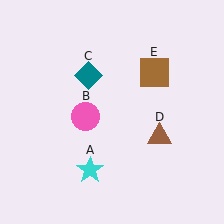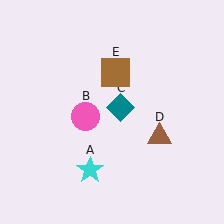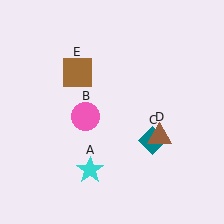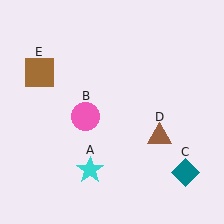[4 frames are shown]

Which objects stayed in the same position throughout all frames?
Cyan star (object A) and pink circle (object B) and brown triangle (object D) remained stationary.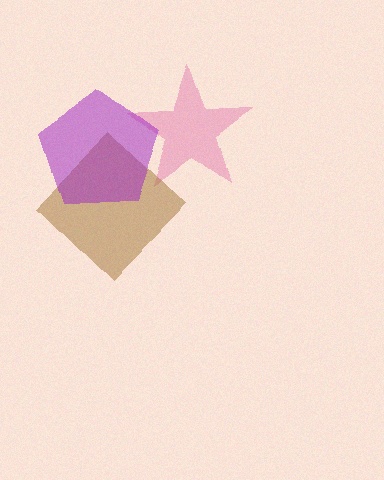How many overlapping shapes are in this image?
There are 3 overlapping shapes in the image.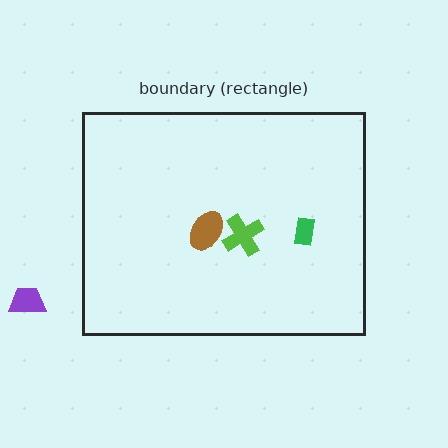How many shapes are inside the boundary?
3 inside, 1 outside.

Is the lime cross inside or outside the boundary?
Inside.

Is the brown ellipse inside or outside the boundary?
Inside.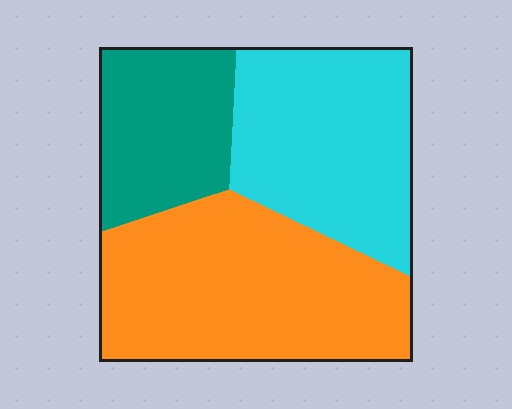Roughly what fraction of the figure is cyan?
Cyan takes up about one third (1/3) of the figure.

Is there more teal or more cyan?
Cyan.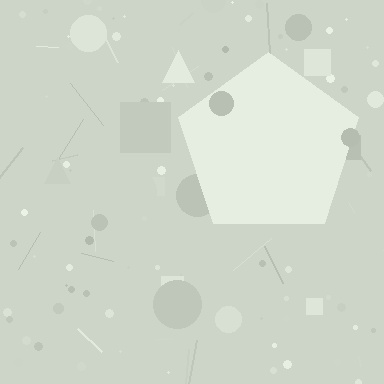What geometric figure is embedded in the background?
A pentagon is embedded in the background.